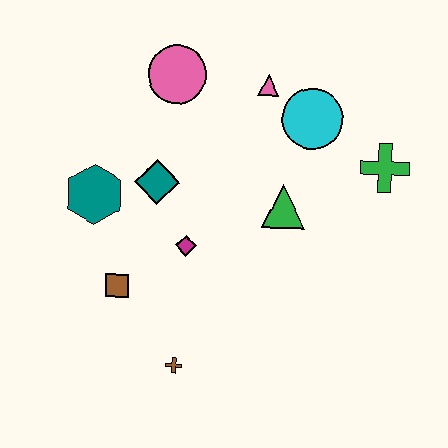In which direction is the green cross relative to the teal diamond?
The green cross is to the right of the teal diamond.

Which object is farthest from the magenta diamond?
The green cross is farthest from the magenta diamond.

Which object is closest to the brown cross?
The brown square is closest to the brown cross.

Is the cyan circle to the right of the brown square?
Yes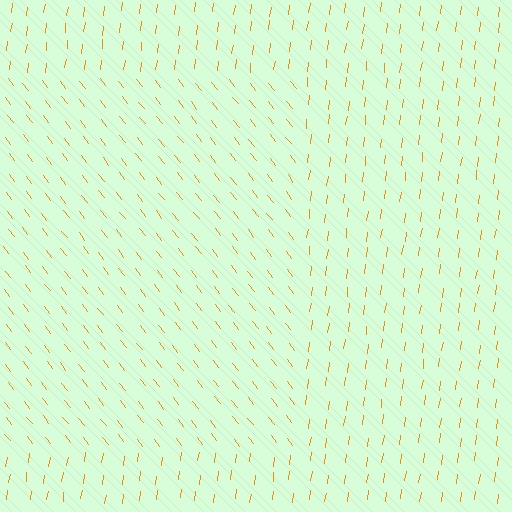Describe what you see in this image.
The image is filled with small orange line segments. A rectangle region in the image has lines oriented differently from the surrounding lines, creating a visible texture boundary.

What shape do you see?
I see a rectangle.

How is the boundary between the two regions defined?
The boundary is defined purely by a change in line orientation (approximately 45 degrees difference). All lines are the same color and thickness.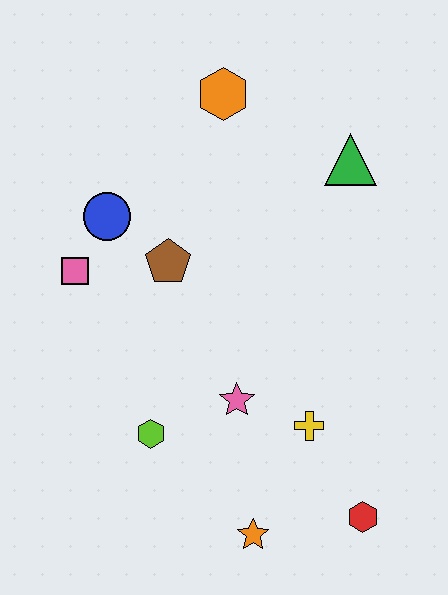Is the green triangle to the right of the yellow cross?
Yes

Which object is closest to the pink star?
The yellow cross is closest to the pink star.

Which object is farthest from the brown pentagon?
The red hexagon is farthest from the brown pentagon.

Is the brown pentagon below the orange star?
No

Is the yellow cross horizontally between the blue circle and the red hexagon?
Yes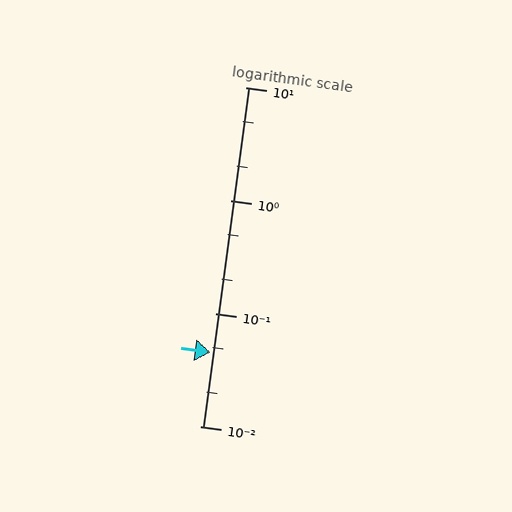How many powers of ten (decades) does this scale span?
The scale spans 3 decades, from 0.01 to 10.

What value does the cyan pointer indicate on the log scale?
The pointer indicates approximately 0.045.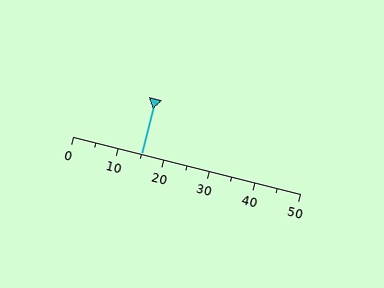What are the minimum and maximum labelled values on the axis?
The axis runs from 0 to 50.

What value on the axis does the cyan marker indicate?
The marker indicates approximately 15.